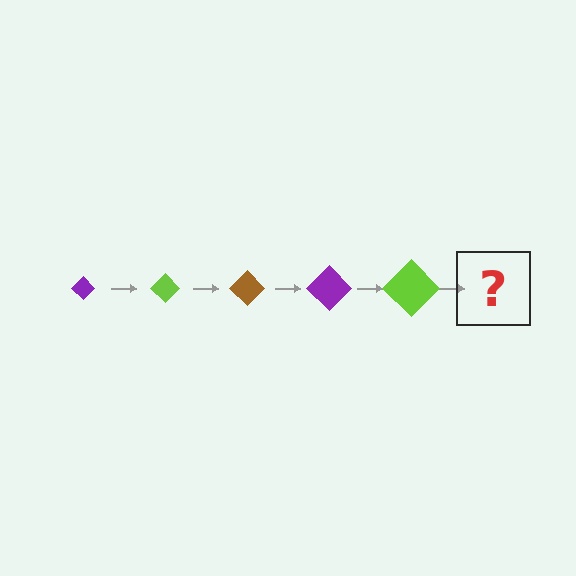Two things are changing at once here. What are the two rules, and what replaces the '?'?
The two rules are that the diamond grows larger each step and the color cycles through purple, lime, and brown. The '?' should be a brown diamond, larger than the previous one.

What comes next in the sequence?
The next element should be a brown diamond, larger than the previous one.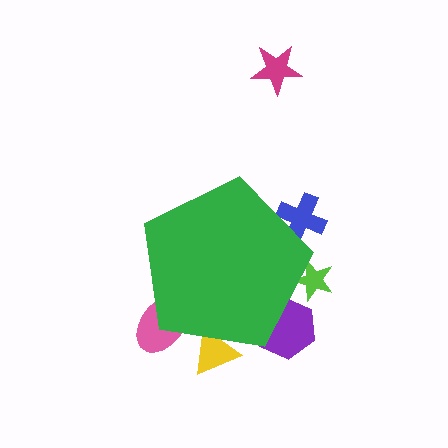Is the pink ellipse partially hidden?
Yes, the pink ellipse is partially hidden behind the green pentagon.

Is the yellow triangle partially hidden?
Yes, the yellow triangle is partially hidden behind the green pentagon.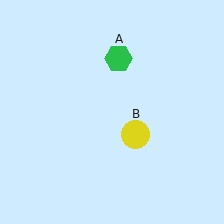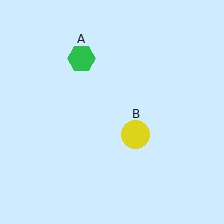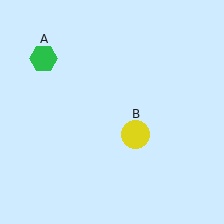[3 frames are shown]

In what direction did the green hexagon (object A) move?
The green hexagon (object A) moved left.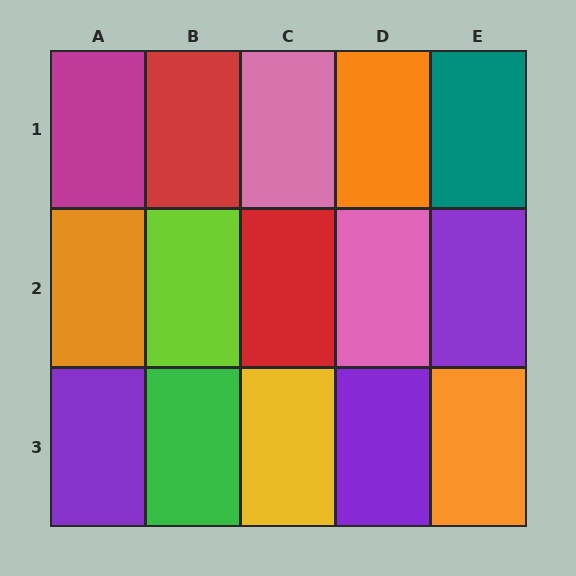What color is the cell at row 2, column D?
Pink.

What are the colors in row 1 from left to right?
Magenta, red, pink, orange, teal.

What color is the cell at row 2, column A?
Orange.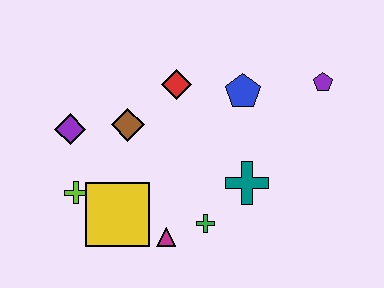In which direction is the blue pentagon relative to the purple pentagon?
The blue pentagon is to the left of the purple pentagon.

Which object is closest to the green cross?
The magenta triangle is closest to the green cross.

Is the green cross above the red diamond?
No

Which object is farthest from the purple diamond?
The purple pentagon is farthest from the purple diamond.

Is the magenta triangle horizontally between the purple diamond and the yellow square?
No